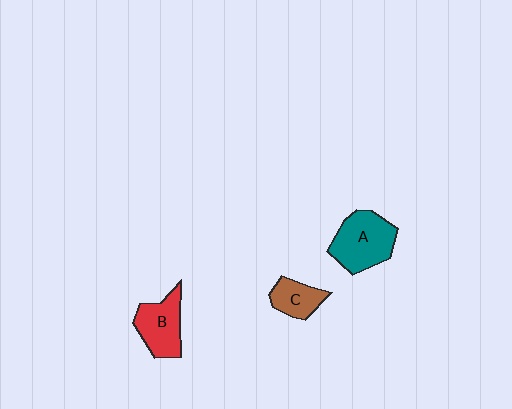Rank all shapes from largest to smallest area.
From largest to smallest: A (teal), B (red), C (brown).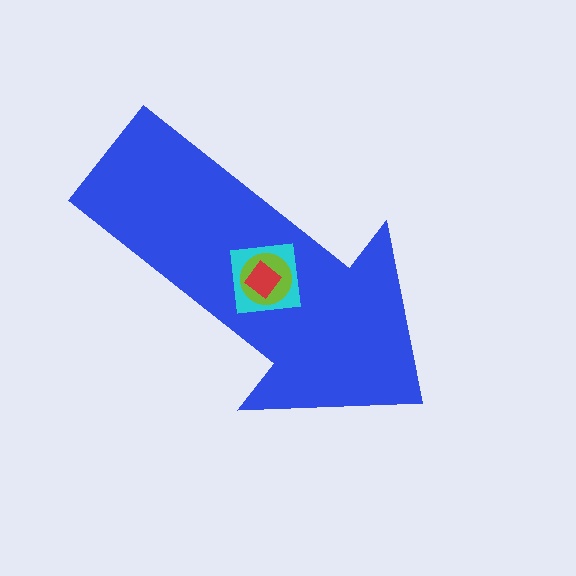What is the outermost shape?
The blue arrow.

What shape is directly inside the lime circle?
The red diamond.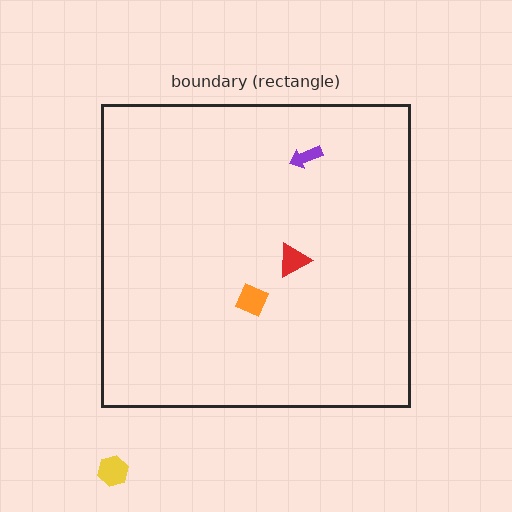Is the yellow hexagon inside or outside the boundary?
Outside.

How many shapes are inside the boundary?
3 inside, 1 outside.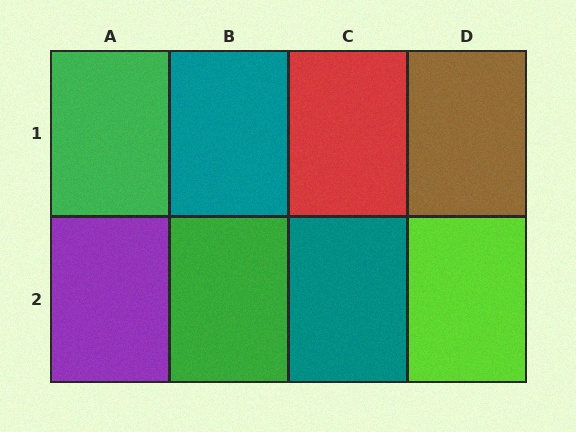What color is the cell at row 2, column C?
Teal.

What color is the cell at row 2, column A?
Purple.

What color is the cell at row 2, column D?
Lime.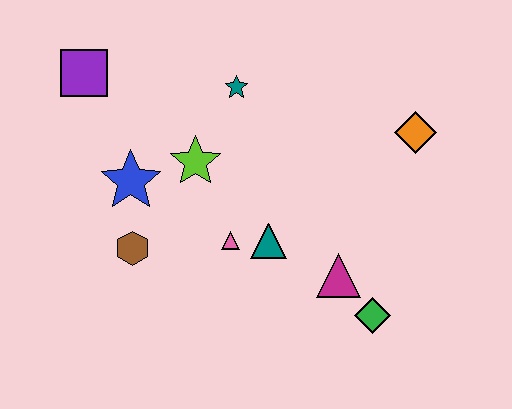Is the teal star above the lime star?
Yes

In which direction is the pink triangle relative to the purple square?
The pink triangle is below the purple square.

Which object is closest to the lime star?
The blue star is closest to the lime star.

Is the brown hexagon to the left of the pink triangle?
Yes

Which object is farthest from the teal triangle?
The purple square is farthest from the teal triangle.